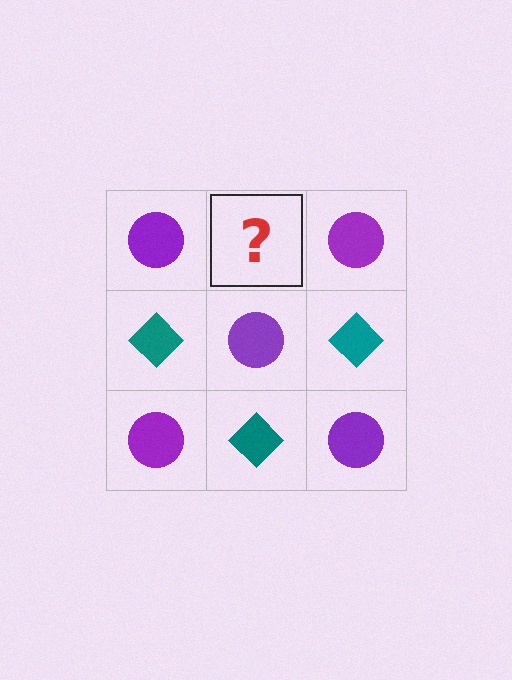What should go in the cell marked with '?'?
The missing cell should contain a teal diamond.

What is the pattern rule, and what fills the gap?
The rule is that it alternates purple circle and teal diamond in a checkerboard pattern. The gap should be filled with a teal diamond.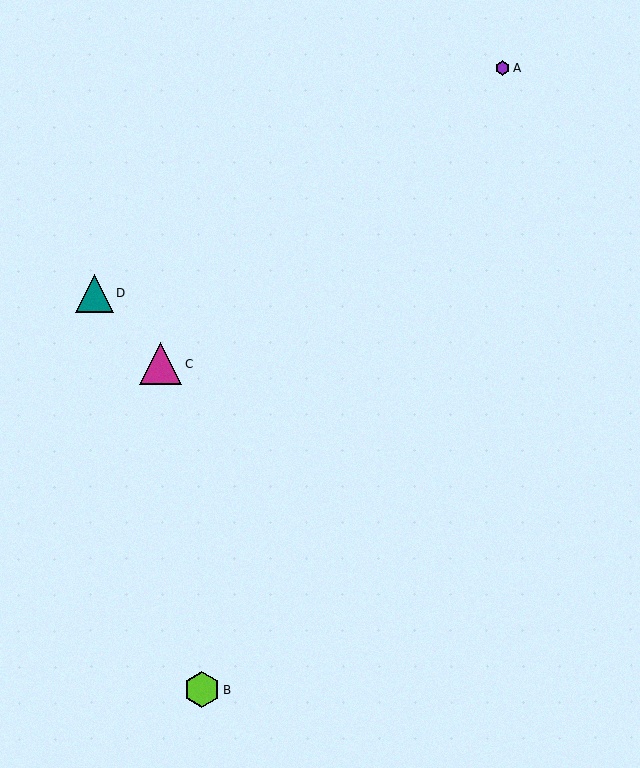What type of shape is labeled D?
Shape D is a teal triangle.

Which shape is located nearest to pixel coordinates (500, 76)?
The purple hexagon (labeled A) at (503, 68) is nearest to that location.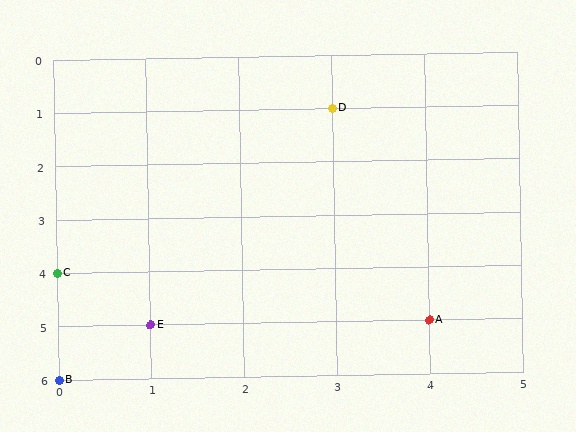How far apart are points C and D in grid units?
Points C and D are 3 columns and 3 rows apart (about 4.2 grid units diagonally).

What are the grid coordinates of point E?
Point E is at grid coordinates (1, 5).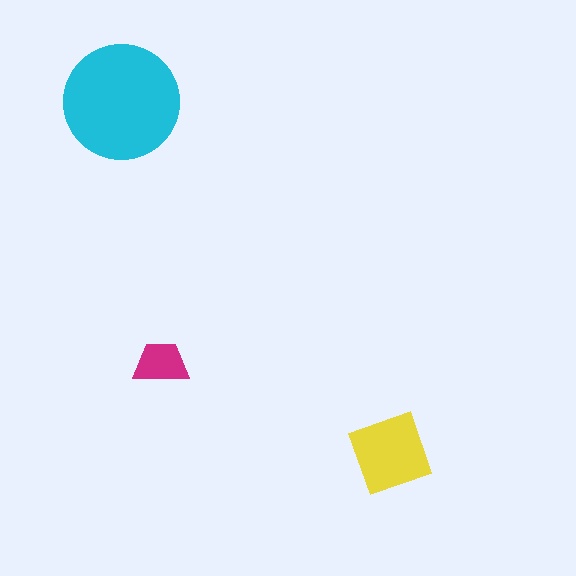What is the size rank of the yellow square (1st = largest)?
2nd.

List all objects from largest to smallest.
The cyan circle, the yellow square, the magenta trapezoid.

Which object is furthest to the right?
The yellow square is rightmost.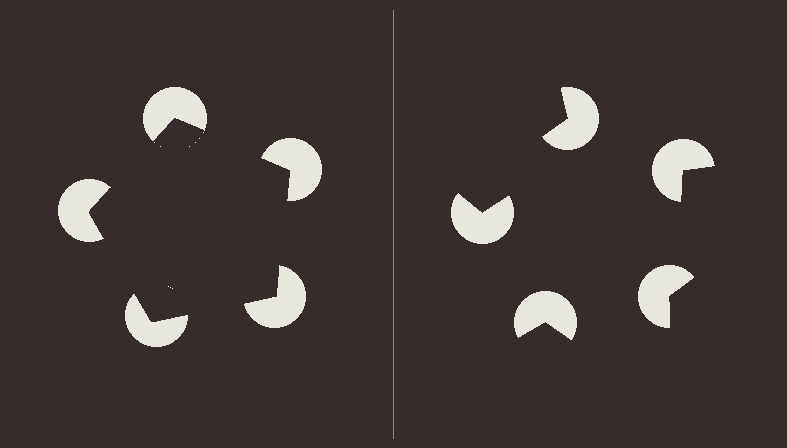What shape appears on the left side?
An illusory pentagon.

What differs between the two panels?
The pac-man discs are positioned identically on both sides; only the wedge orientations differ. On the left they align to a pentagon; on the right they are misaligned.